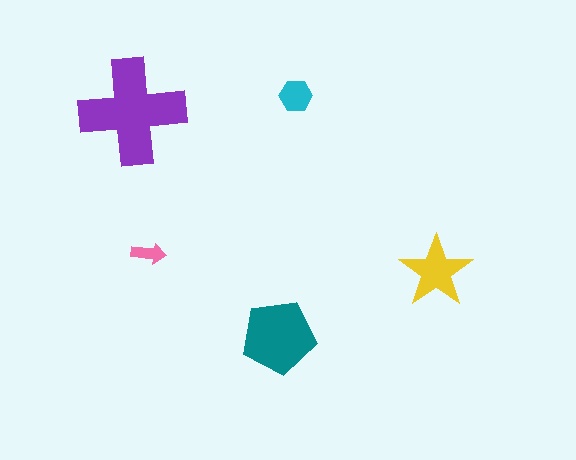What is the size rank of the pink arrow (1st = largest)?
5th.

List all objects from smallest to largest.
The pink arrow, the cyan hexagon, the yellow star, the teal pentagon, the purple cross.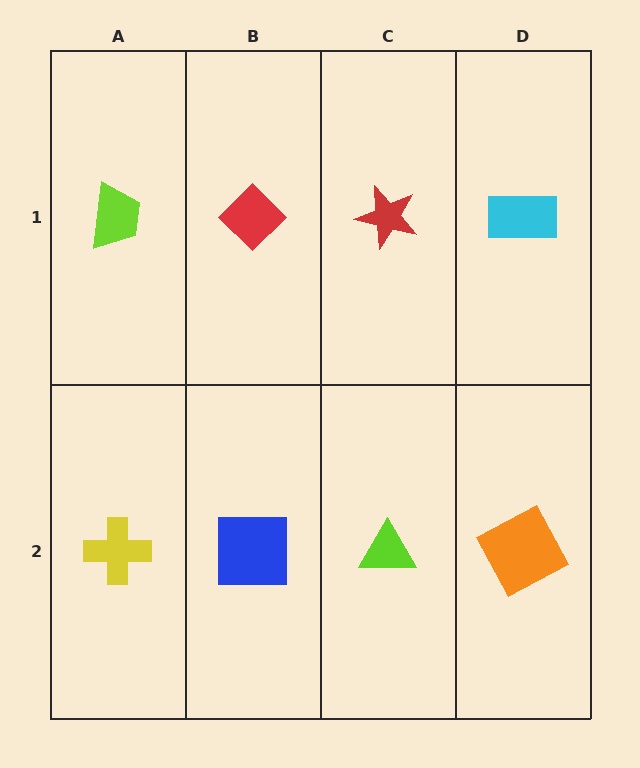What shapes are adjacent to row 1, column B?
A blue square (row 2, column B), a lime trapezoid (row 1, column A), a red star (row 1, column C).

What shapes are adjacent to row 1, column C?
A lime triangle (row 2, column C), a red diamond (row 1, column B), a cyan rectangle (row 1, column D).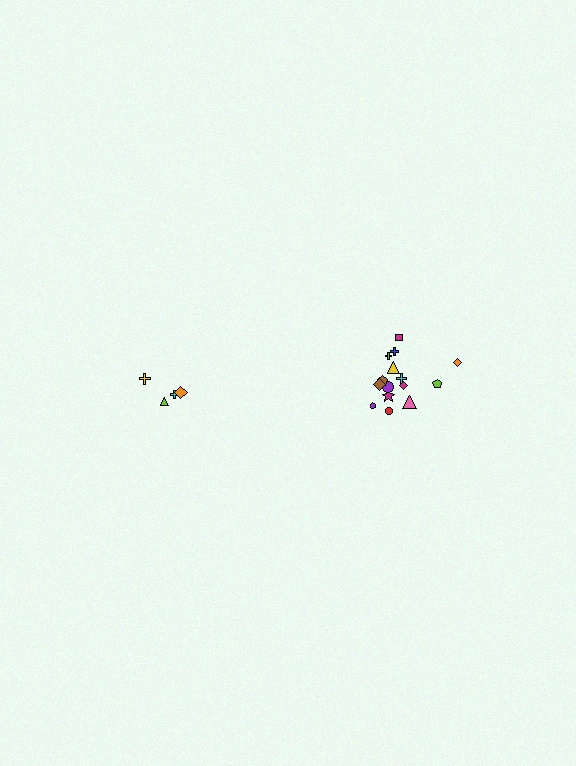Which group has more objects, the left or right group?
The right group.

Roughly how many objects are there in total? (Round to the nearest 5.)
Roughly 20 objects in total.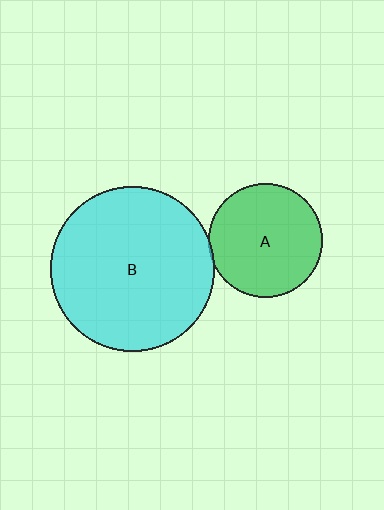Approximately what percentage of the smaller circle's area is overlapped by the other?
Approximately 5%.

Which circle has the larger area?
Circle B (cyan).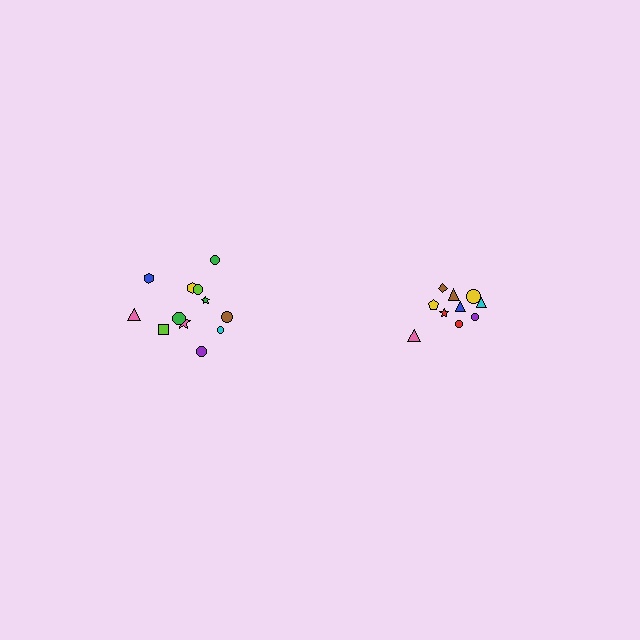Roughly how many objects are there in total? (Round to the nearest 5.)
Roughly 20 objects in total.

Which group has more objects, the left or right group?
The left group.